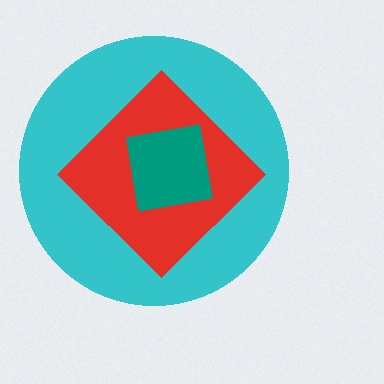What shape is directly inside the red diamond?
The teal square.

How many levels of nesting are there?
3.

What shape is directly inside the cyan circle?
The red diamond.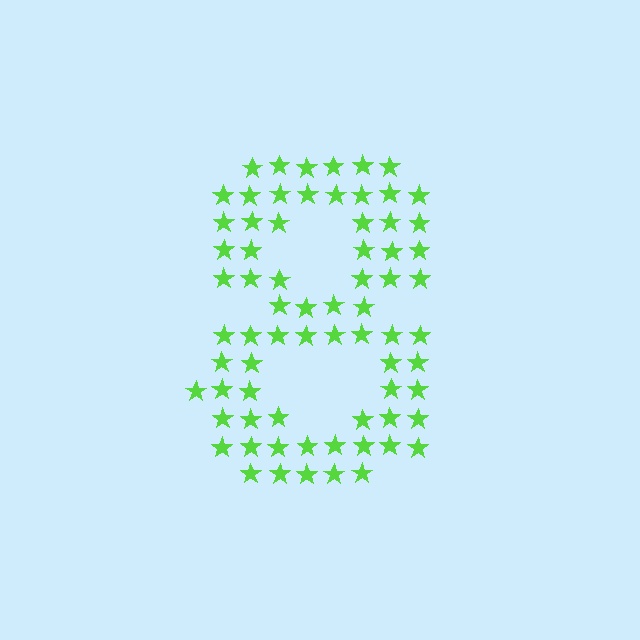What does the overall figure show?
The overall figure shows the digit 8.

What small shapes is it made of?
It is made of small stars.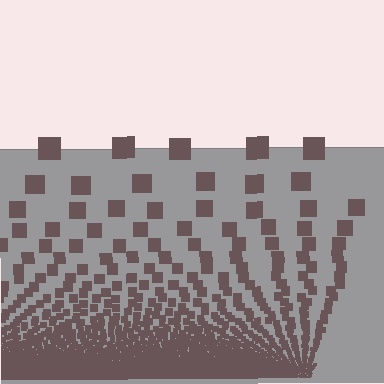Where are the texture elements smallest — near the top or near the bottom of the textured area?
Near the bottom.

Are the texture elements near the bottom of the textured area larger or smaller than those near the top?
Smaller. The gradient is inverted — elements near the bottom are smaller and denser.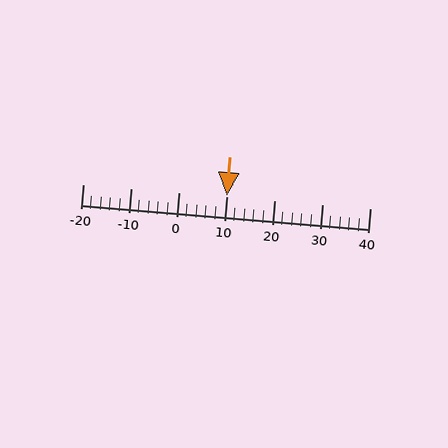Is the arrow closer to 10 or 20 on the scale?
The arrow is closer to 10.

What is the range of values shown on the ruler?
The ruler shows values from -20 to 40.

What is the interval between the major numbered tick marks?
The major tick marks are spaced 10 units apart.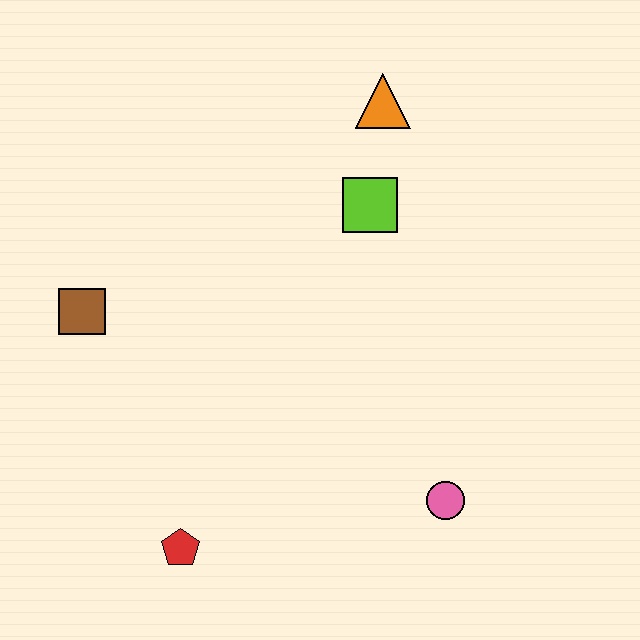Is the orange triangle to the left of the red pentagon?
No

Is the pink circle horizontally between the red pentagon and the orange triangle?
No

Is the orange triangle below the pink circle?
No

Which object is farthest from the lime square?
The red pentagon is farthest from the lime square.